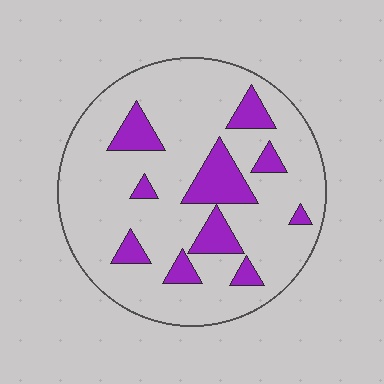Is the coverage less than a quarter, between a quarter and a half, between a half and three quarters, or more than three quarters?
Less than a quarter.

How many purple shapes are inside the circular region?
10.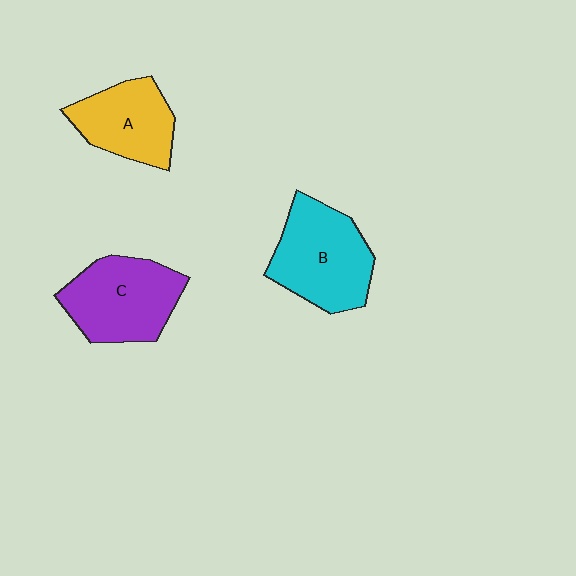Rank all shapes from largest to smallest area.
From largest to smallest: B (cyan), C (purple), A (yellow).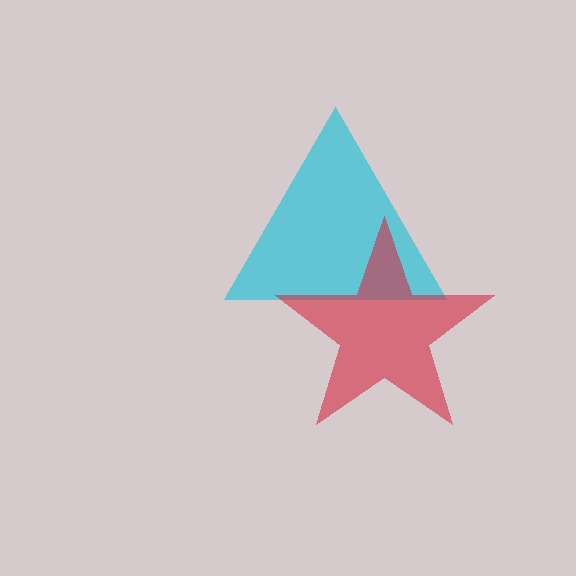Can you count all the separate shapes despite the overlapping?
Yes, there are 2 separate shapes.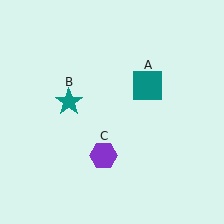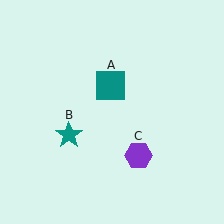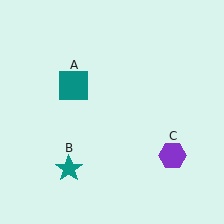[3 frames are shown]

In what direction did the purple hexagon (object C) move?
The purple hexagon (object C) moved right.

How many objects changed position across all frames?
3 objects changed position: teal square (object A), teal star (object B), purple hexagon (object C).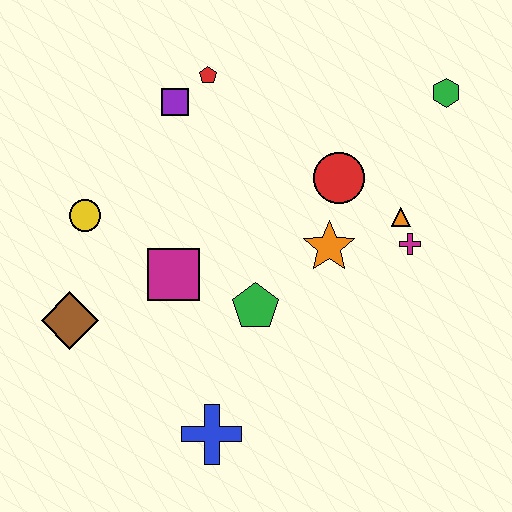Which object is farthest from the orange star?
The brown diamond is farthest from the orange star.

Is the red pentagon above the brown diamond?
Yes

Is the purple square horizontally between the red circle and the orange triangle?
No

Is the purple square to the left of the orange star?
Yes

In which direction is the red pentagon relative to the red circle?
The red pentagon is to the left of the red circle.